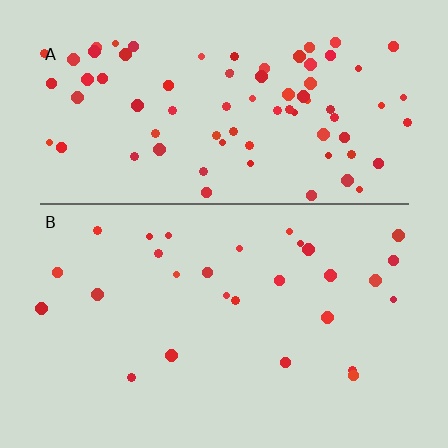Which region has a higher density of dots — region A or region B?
A (the top).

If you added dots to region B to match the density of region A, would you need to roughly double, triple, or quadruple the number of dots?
Approximately triple.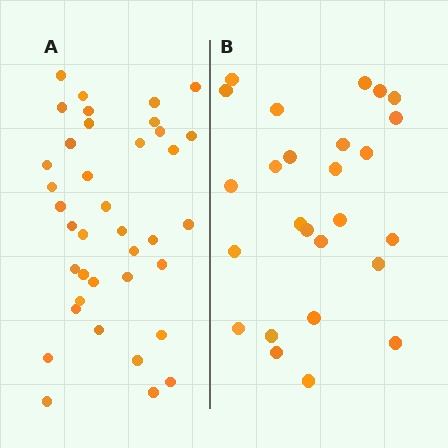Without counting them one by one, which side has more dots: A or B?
Region A (the left region) has more dots.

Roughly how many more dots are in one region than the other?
Region A has roughly 12 or so more dots than region B.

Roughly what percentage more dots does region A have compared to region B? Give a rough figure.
About 45% more.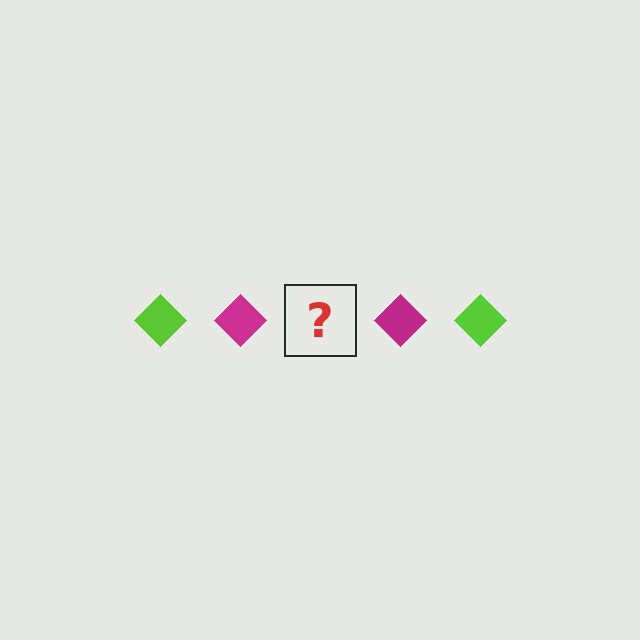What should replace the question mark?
The question mark should be replaced with a lime diamond.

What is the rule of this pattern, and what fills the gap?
The rule is that the pattern cycles through lime, magenta diamonds. The gap should be filled with a lime diamond.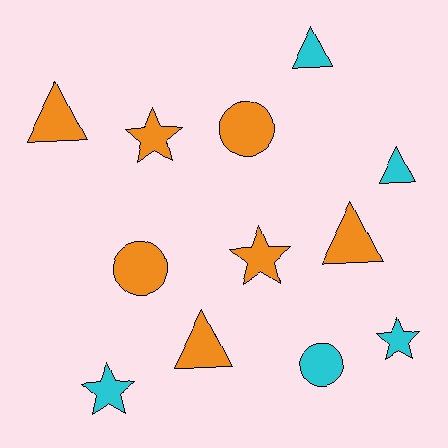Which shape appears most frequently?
Triangle, with 5 objects.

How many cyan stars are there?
There are 2 cyan stars.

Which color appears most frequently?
Orange, with 7 objects.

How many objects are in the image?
There are 12 objects.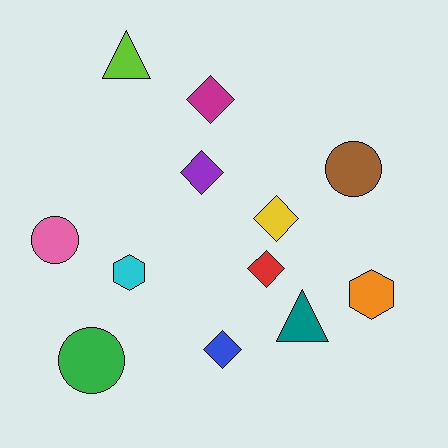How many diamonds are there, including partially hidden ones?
There are 5 diamonds.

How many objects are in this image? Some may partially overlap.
There are 12 objects.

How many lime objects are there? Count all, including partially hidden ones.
There is 1 lime object.